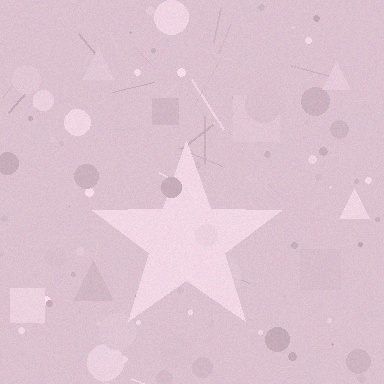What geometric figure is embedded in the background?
A star is embedded in the background.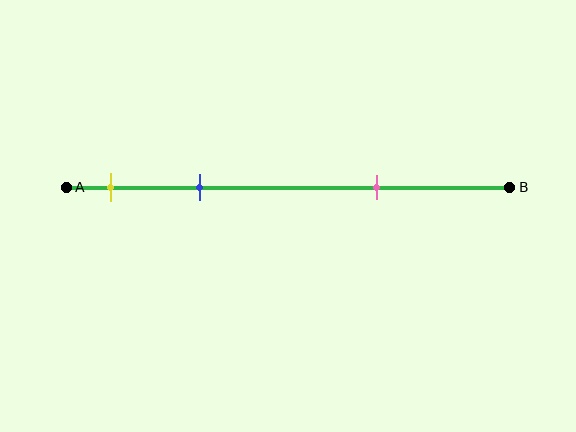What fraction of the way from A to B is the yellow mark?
The yellow mark is approximately 10% (0.1) of the way from A to B.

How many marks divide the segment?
There are 3 marks dividing the segment.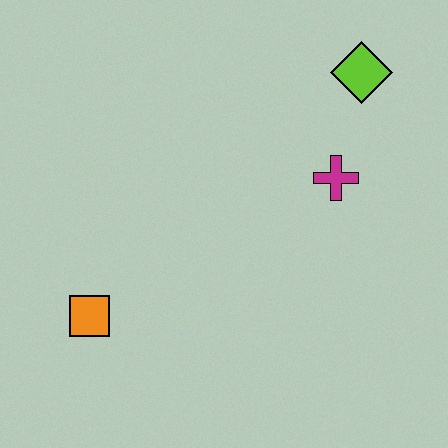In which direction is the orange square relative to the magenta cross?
The orange square is to the left of the magenta cross.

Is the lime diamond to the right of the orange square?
Yes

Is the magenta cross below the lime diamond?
Yes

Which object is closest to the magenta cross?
The lime diamond is closest to the magenta cross.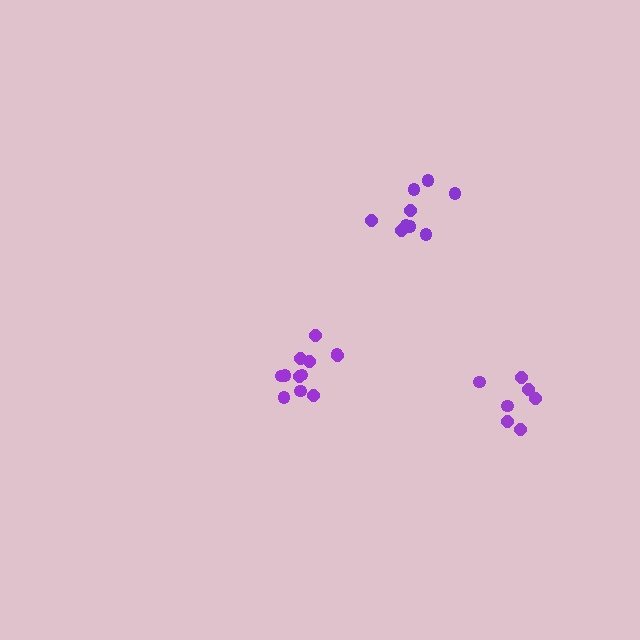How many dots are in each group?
Group 1: 7 dots, Group 2: 12 dots, Group 3: 9 dots (28 total).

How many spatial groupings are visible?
There are 3 spatial groupings.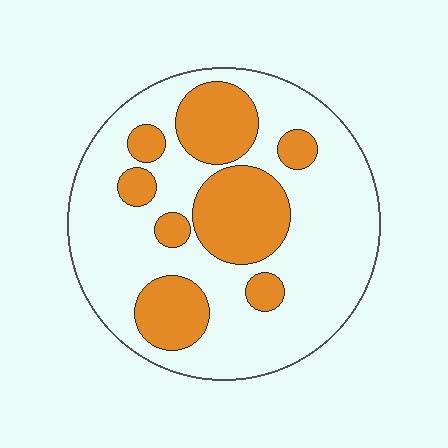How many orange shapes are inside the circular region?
8.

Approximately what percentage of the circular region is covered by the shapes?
Approximately 30%.